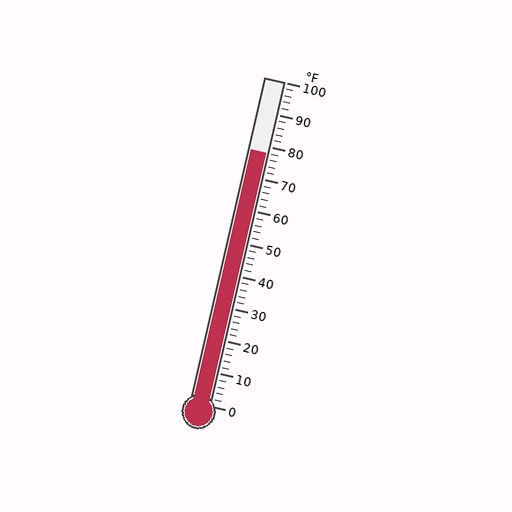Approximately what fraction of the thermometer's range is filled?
The thermometer is filled to approximately 80% of its range.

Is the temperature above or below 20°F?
The temperature is above 20°F.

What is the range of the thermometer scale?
The thermometer scale ranges from 0°F to 100°F.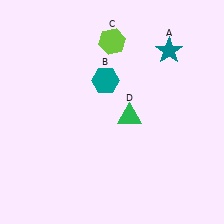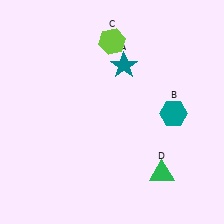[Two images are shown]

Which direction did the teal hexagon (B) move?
The teal hexagon (B) moved right.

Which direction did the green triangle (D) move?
The green triangle (D) moved down.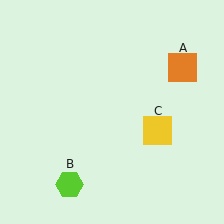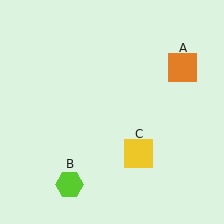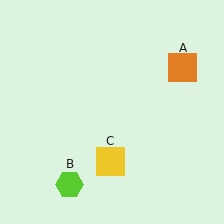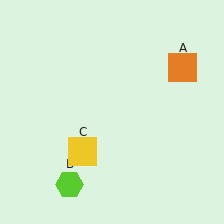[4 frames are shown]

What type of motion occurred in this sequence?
The yellow square (object C) rotated clockwise around the center of the scene.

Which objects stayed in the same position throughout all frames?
Orange square (object A) and lime hexagon (object B) remained stationary.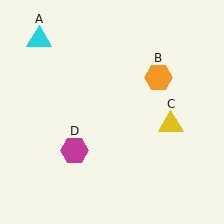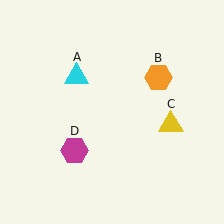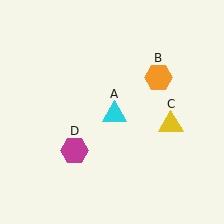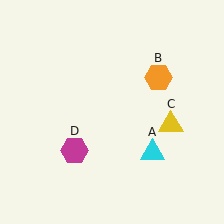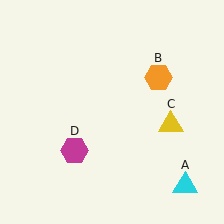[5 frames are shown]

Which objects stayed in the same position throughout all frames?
Orange hexagon (object B) and yellow triangle (object C) and magenta hexagon (object D) remained stationary.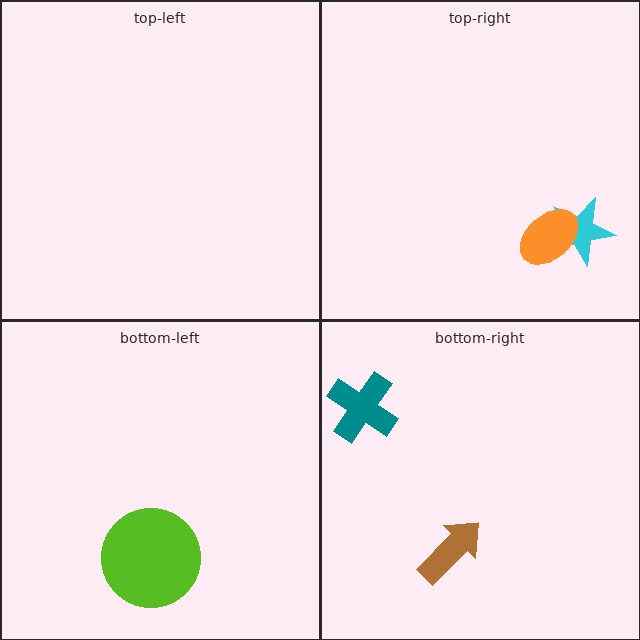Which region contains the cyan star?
The top-right region.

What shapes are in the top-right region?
The cyan star, the orange ellipse.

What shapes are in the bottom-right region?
The teal cross, the brown arrow.